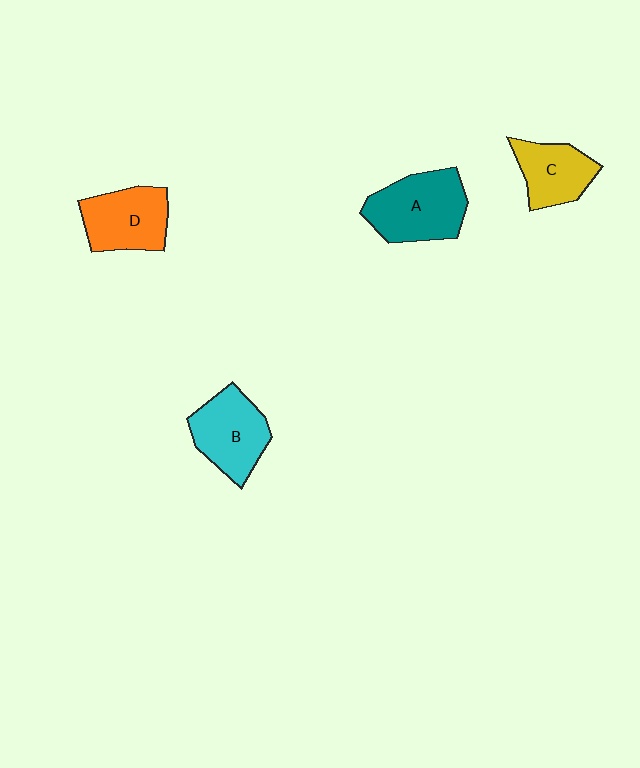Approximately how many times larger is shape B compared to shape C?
Approximately 1.2 times.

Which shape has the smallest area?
Shape C (yellow).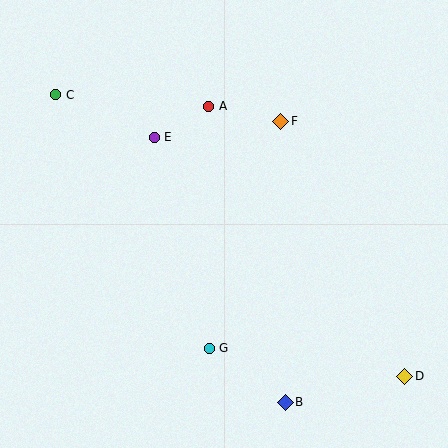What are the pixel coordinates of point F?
Point F is at (281, 121).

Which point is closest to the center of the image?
Point E at (154, 137) is closest to the center.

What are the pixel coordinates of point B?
Point B is at (285, 402).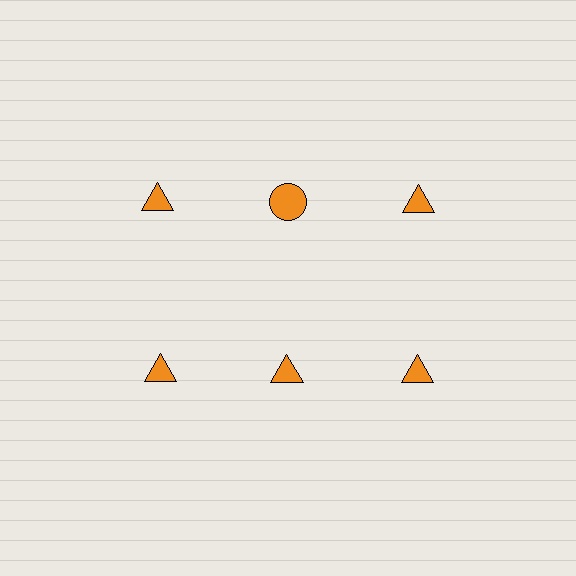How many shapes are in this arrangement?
There are 6 shapes arranged in a grid pattern.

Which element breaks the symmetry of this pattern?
The orange circle in the top row, second from left column breaks the symmetry. All other shapes are orange triangles.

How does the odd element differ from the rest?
It has a different shape: circle instead of triangle.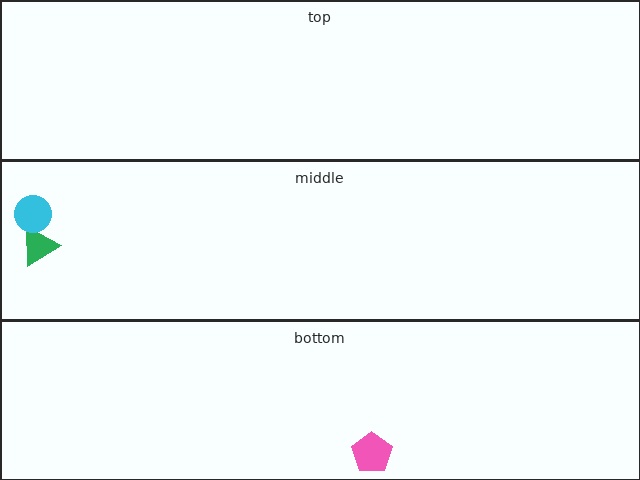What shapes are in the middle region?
The green triangle, the cyan circle.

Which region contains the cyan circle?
The middle region.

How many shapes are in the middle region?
2.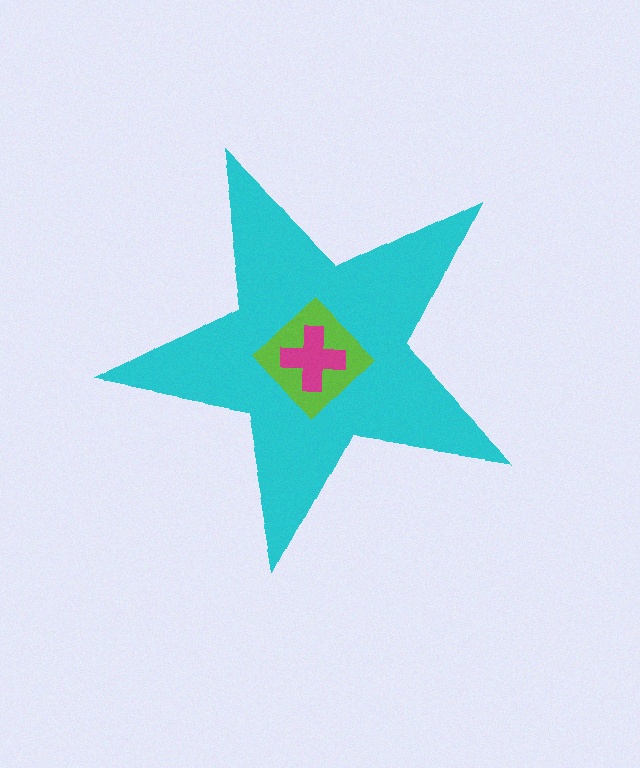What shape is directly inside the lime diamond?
The magenta cross.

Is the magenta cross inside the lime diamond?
Yes.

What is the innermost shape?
The magenta cross.